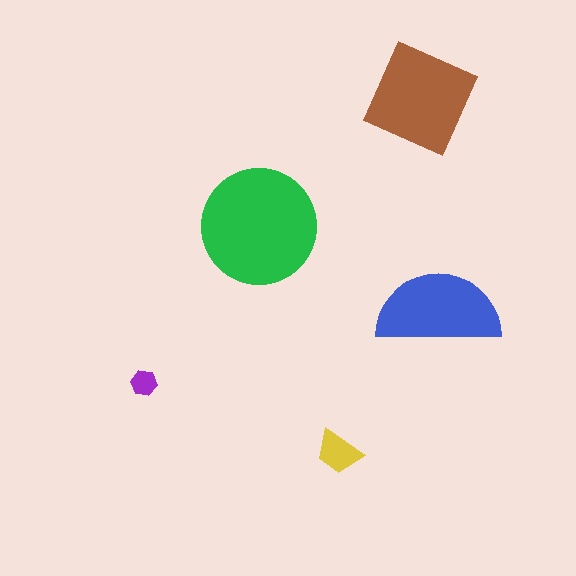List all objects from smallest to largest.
The purple hexagon, the yellow trapezoid, the blue semicircle, the brown square, the green circle.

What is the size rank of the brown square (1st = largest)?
2nd.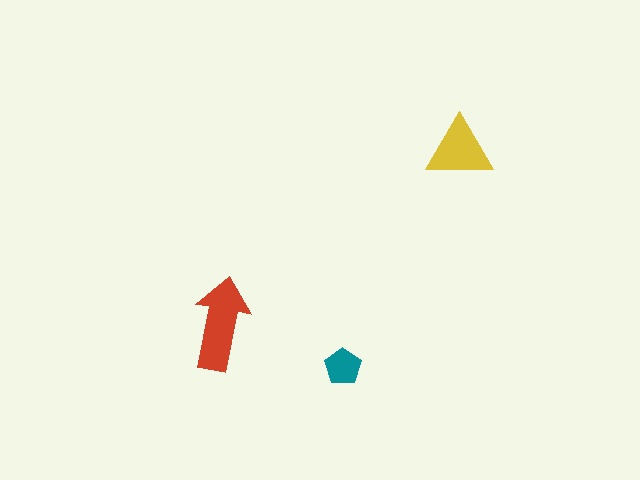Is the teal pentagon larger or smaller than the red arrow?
Smaller.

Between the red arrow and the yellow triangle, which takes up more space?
The red arrow.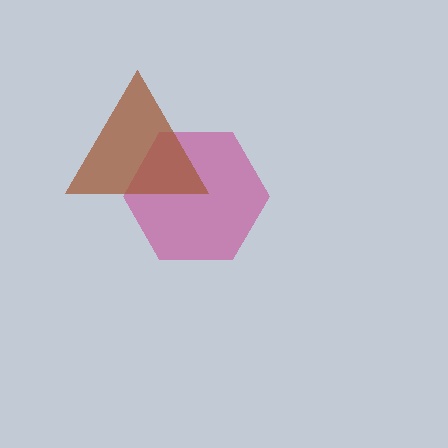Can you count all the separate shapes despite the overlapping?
Yes, there are 2 separate shapes.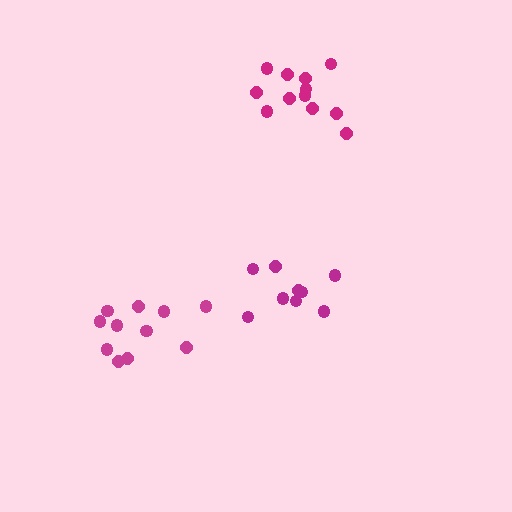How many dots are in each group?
Group 1: 9 dots, Group 2: 12 dots, Group 3: 11 dots (32 total).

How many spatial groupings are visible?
There are 3 spatial groupings.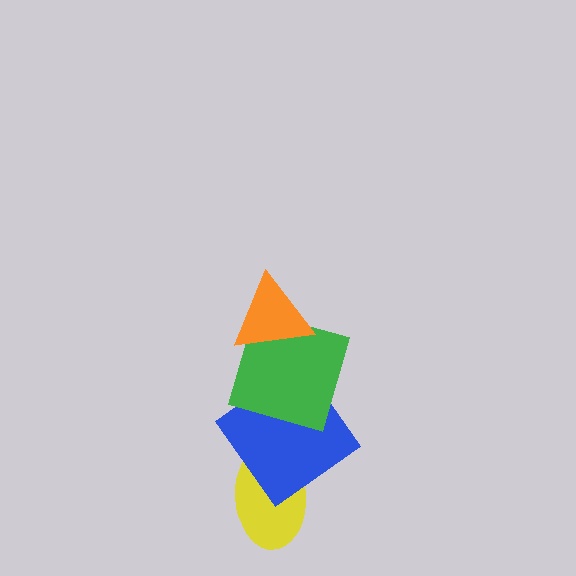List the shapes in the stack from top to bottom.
From top to bottom: the orange triangle, the green square, the blue diamond, the yellow ellipse.